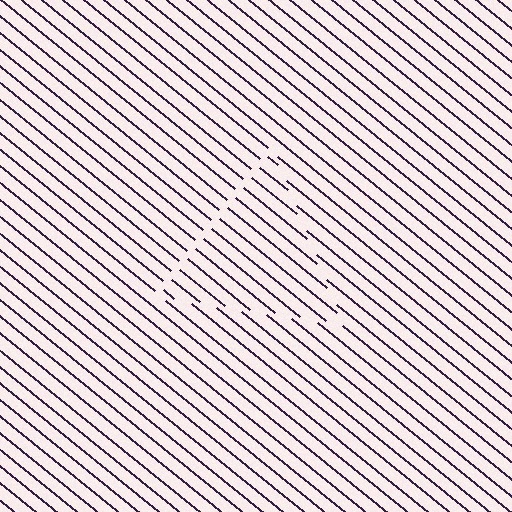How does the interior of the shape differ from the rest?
The interior of the shape contains the same grating, shifted by half a period — the contour is defined by the phase discontinuity where line-ends from the inner and outer gratings abut.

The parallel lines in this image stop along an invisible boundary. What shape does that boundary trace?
An illusory triangle. The interior of the shape contains the same grating, shifted by half a period — the contour is defined by the phase discontinuity where line-ends from the inner and outer gratings abut.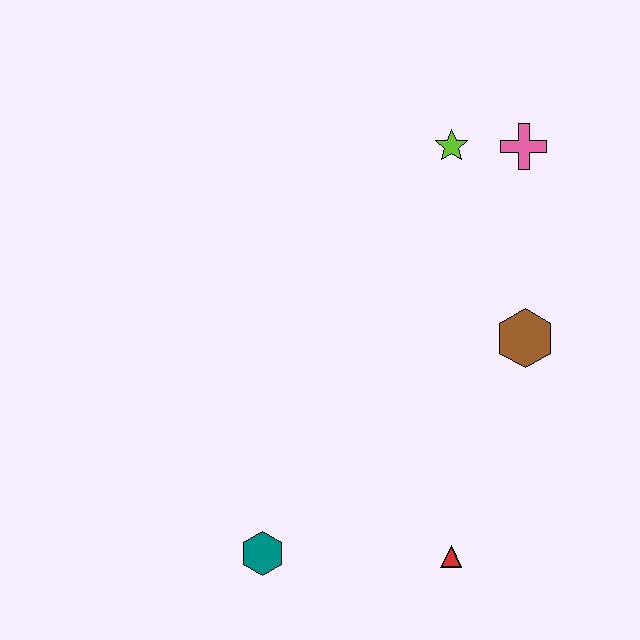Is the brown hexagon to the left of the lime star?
No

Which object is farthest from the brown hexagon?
The teal hexagon is farthest from the brown hexagon.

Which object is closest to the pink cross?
The lime star is closest to the pink cross.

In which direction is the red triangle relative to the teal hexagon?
The red triangle is to the right of the teal hexagon.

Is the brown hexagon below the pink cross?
Yes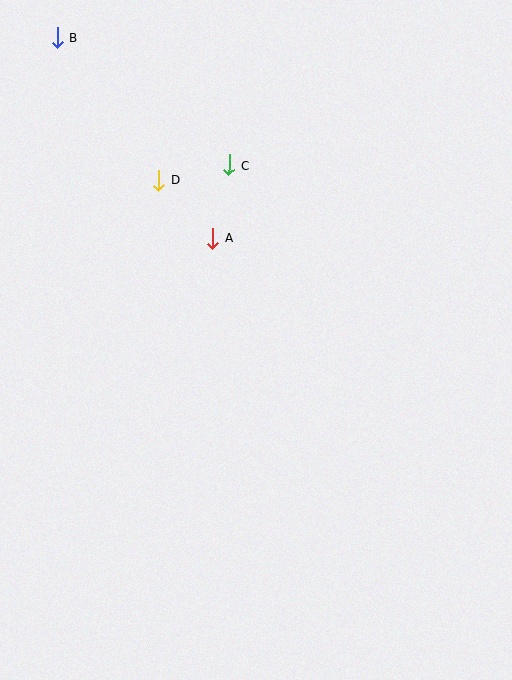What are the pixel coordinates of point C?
Point C is at (229, 165).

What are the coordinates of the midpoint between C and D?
The midpoint between C and D is at (194, 173).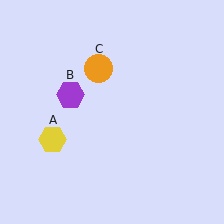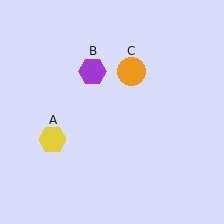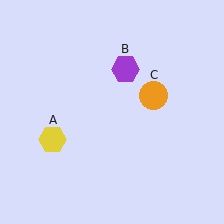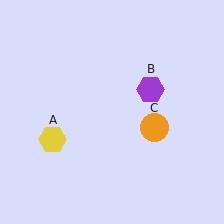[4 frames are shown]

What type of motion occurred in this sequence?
The purple hexagon (object B), orange circle (object C) rotated clockwise around the center of the scene.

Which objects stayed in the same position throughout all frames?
Yellow hexagon (object A) remained stationary.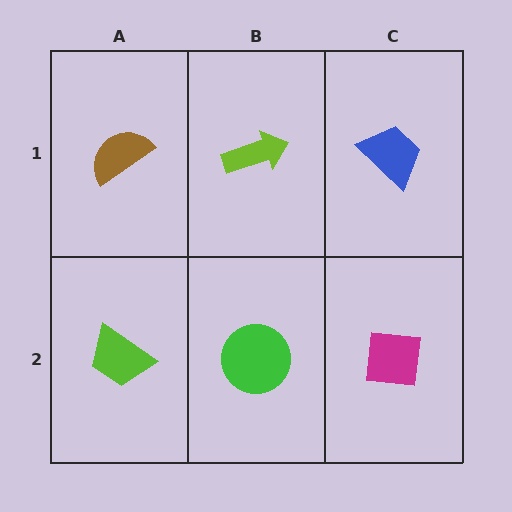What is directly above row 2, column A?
A brown semicircle.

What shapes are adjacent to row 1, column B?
A green circle (row 2, column B), a brown semicircle (row 1, column A), a blue trapezoid (row 1, column C).